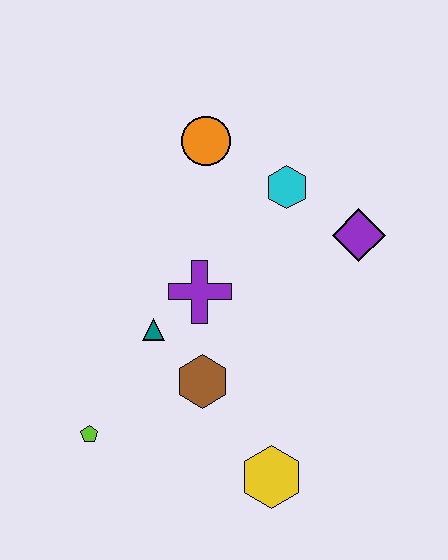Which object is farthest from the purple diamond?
The lime pentagon is farthest from the purple diamond.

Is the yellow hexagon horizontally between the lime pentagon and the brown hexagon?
No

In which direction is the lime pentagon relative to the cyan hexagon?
The lime pentagon is below the cyan hexagon.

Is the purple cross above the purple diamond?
No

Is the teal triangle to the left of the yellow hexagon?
Yes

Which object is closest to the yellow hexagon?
The brown hexagon is closest to the yellow hexagon.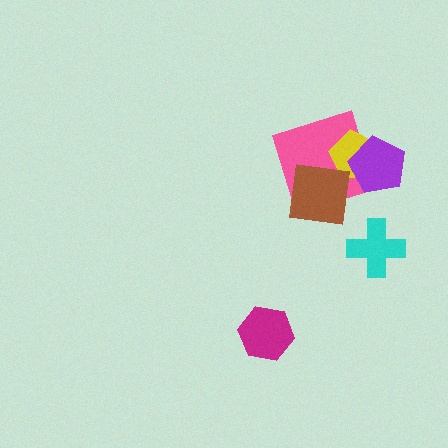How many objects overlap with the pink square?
3 objects overlap with the pink square.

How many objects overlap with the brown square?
2 objects overlap with the brown square.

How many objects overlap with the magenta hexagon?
0 objects overlap with the magenta hexagon.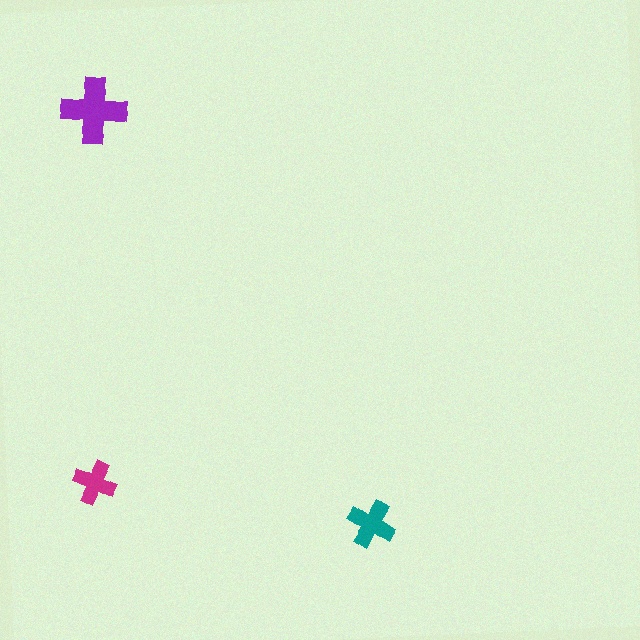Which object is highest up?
The purple cross is topmost.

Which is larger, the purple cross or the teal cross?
The purple one.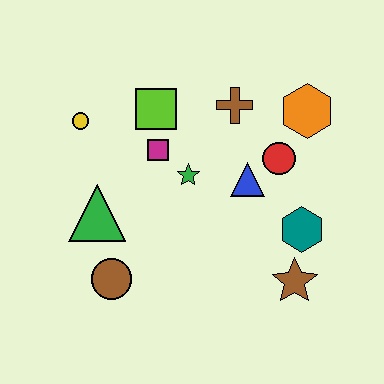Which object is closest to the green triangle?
The brown circle is closest to the green triangle.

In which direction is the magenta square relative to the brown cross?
The magenta square is to the left of the brown cross.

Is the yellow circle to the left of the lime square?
Yes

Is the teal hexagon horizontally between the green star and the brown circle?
No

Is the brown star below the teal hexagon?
Yes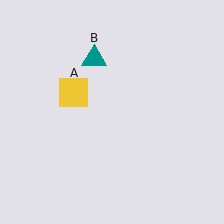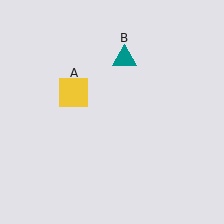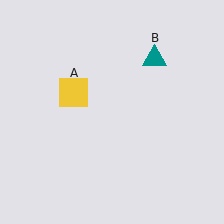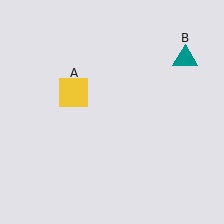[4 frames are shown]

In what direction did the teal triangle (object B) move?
The teal triangle (object B) moved right.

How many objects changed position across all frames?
1 object changed position: teal triangle (object B).